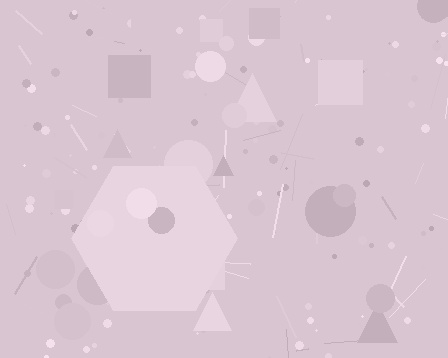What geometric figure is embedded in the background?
A hexagon is embedded in the background.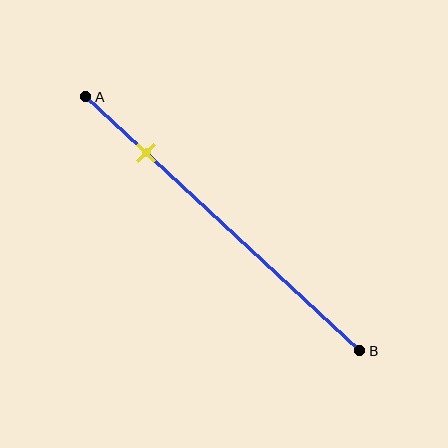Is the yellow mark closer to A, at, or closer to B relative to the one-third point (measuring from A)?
The yellow mark is closer to point A than the one-third point of segment AB.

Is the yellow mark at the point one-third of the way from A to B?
No, the mark is at about 20% from A, not at the 33% one-third point.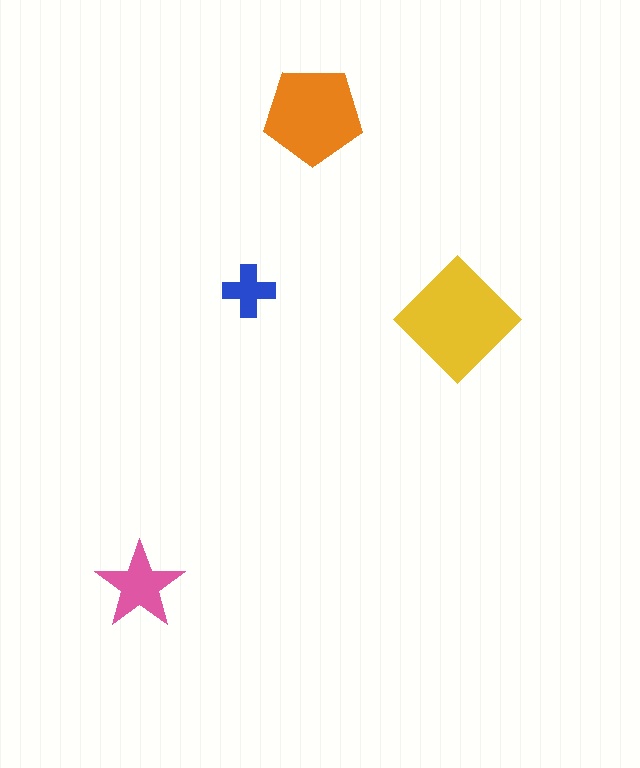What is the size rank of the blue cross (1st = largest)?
4th.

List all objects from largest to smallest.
The yellow diamond, the orange pentagon, the pink star, the blue cross.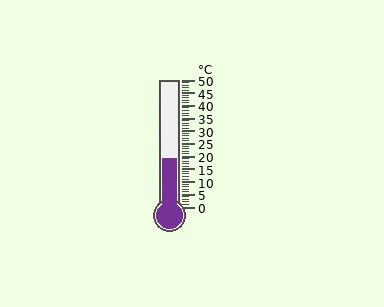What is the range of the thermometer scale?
The thermometer scale ranges from 0°C to 50°C.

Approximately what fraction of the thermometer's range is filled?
The thermometer is filled to approximately 40% of its range.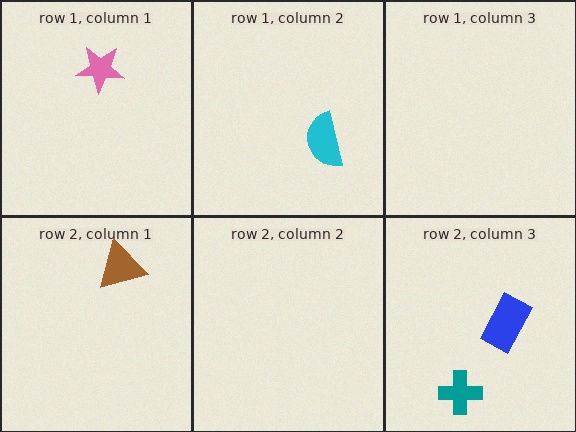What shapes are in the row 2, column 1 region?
The brown triangle.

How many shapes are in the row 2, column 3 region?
2.